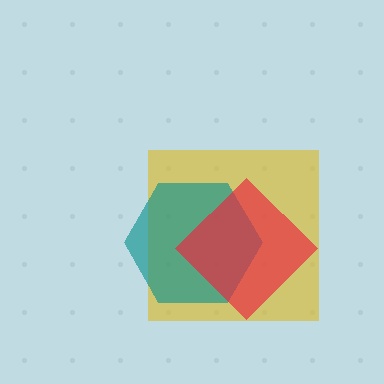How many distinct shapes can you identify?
There are 3 distinct shapes: a yellow square, a teal hexagon, a red diamond.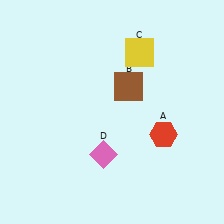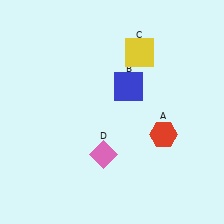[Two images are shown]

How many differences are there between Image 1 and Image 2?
There is 1 difference between the two images.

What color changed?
The square (B) changed from brown in Image 1 to blue in Image 2.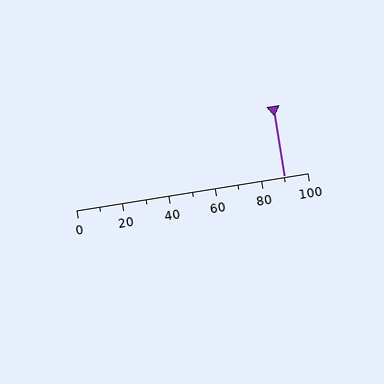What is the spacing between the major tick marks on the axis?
The major ticks are spaced 20 apart.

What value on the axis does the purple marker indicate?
The marker indicates approximately 90.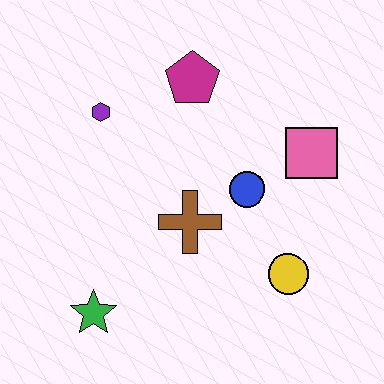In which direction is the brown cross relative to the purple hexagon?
The brown cross is below the purple hexagon.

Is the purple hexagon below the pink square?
No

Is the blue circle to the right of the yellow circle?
No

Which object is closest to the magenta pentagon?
The purple hexagon is closest to the magenta pentagon.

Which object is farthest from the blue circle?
The green star is farthest from the blue circle.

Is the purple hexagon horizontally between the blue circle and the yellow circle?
No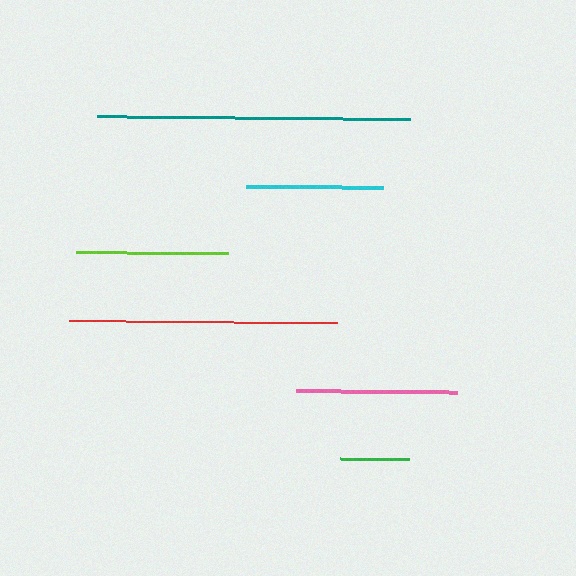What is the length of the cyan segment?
The cyan segment is approximately 137 pixels long.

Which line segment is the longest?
The teal line is the longest at approximately 313 pixels.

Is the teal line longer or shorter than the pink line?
The teal line is longer than the pink line.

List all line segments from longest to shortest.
From longest to shortest: teal, red, pink, lime, cyan, green.